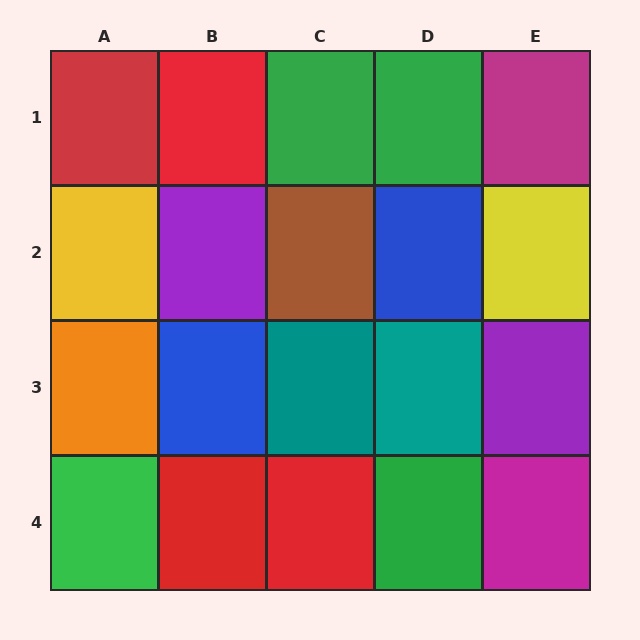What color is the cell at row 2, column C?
Brown.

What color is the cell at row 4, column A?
Green.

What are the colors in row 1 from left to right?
Red, red, green, green, magenta.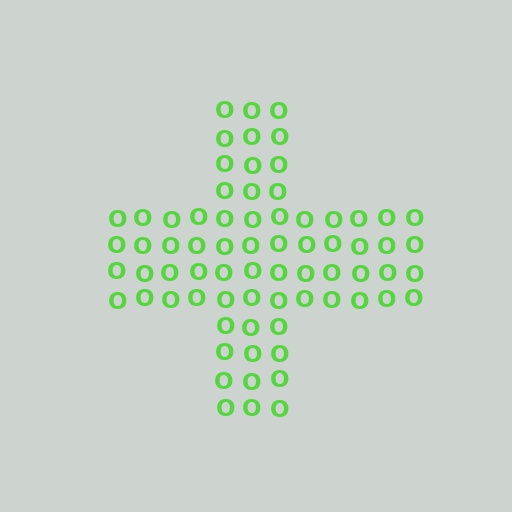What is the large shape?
The large shape is a cross.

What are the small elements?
The small elements are letter O's.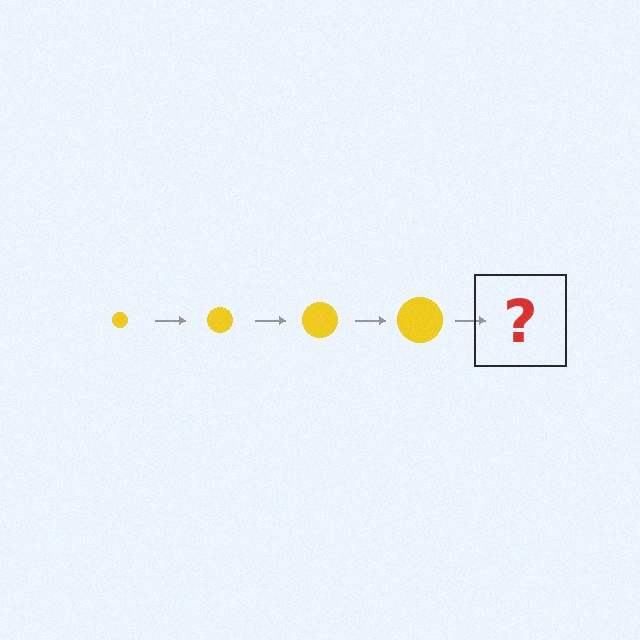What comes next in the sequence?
The next element should be a yellow circle, larger than the previous one.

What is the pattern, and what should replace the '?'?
The pattern is that the circle gets progressively larger each step. The '?' should be a yellow circle, larger than the previous one.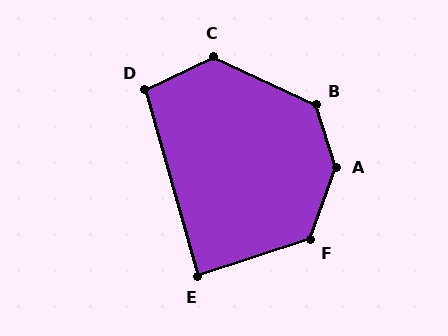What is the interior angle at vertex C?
Approximately 130 degrees (obtuse).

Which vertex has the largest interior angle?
A, at approximately 143 degrees.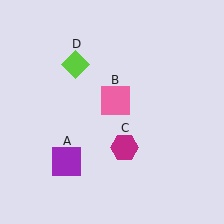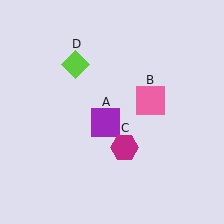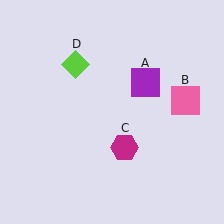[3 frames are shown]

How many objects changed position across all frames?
2 objects changed position: purple square (object A), pink square (object B).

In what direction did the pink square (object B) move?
The pink square (object B) moved right.